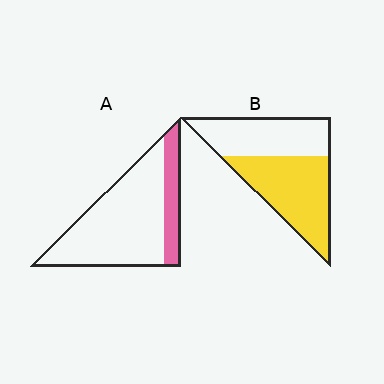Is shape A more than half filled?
No.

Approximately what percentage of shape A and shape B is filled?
A is approximately 20% and B is approximately 55%.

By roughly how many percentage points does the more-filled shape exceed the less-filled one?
By roughly 35 percentage points (B over A).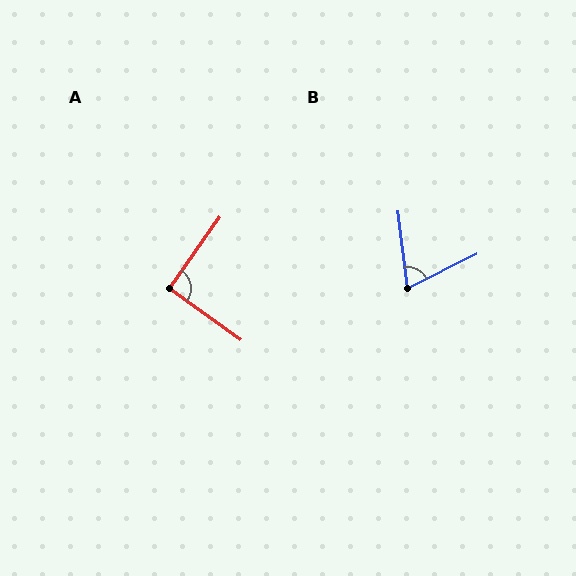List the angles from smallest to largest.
B (70°), A (90°).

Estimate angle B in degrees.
Approximately 70 degrees.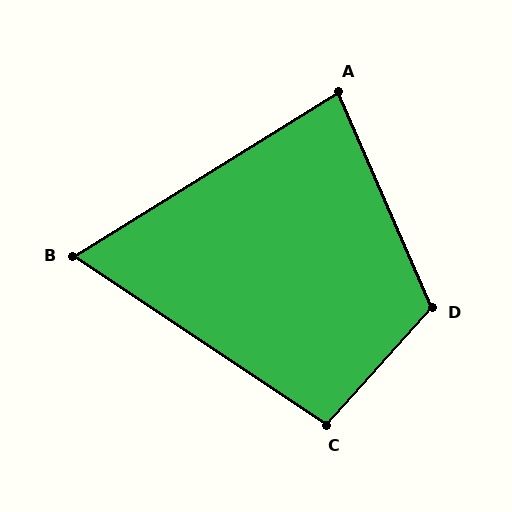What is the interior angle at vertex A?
Approximately 82 degrees (acute).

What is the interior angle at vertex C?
Approximately 98 degrees (obtuse).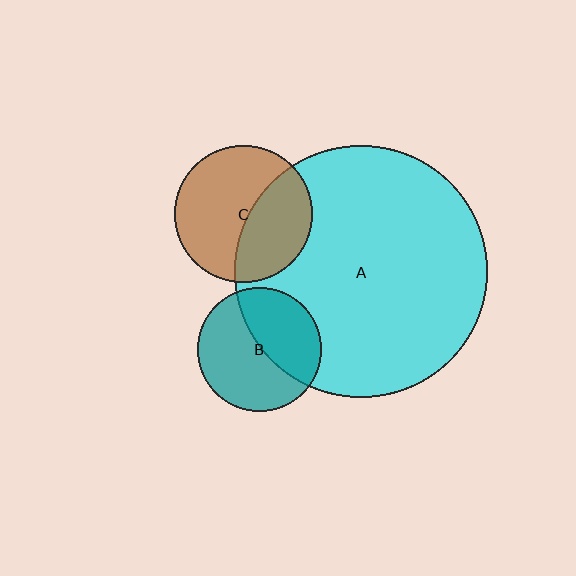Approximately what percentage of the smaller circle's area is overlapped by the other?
Approximately 40%.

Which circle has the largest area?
Circle A (cyan).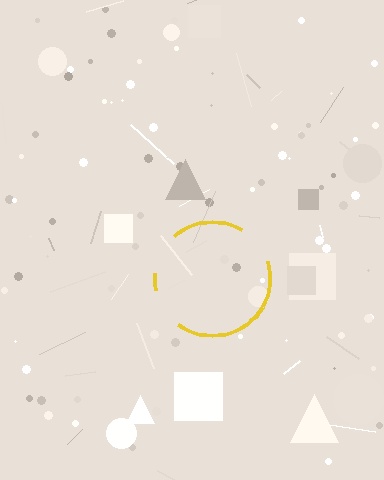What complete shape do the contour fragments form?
The contour fragments form a circle.